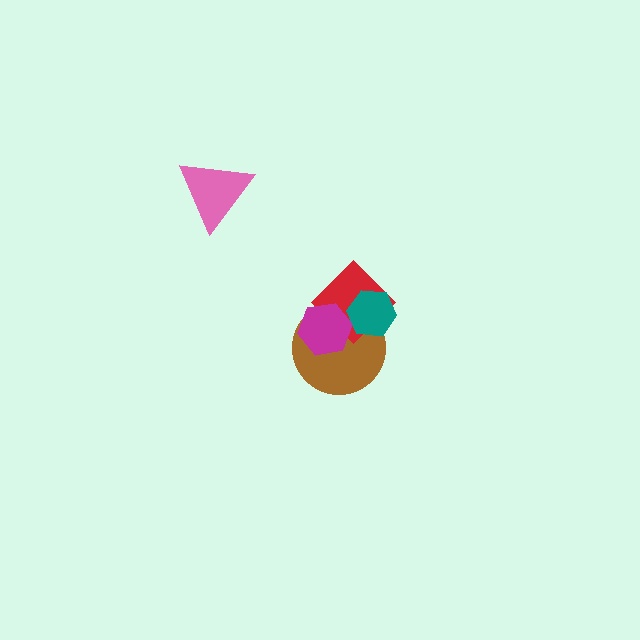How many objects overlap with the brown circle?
3 objects overlap with the brown circle.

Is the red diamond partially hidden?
Yes, it is partially covered by another shape.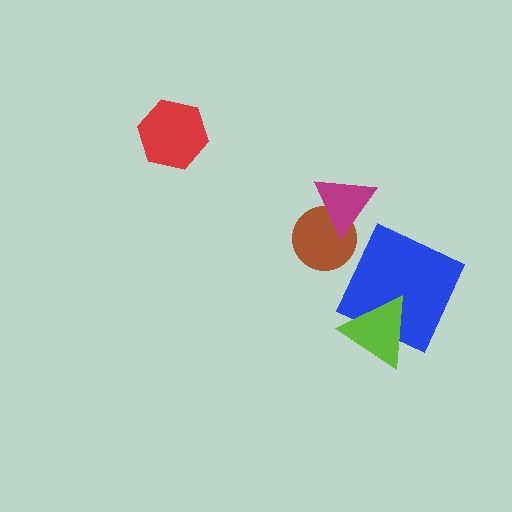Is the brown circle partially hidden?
Yes, it is partially covered by another shape.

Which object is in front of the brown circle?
The magenta triangle is in front of the brown circle.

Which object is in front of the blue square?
The lime triangle is in front of the blue square.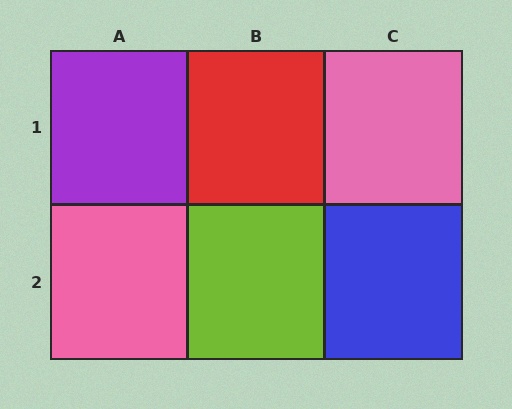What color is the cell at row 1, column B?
Red.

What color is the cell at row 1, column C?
Pink.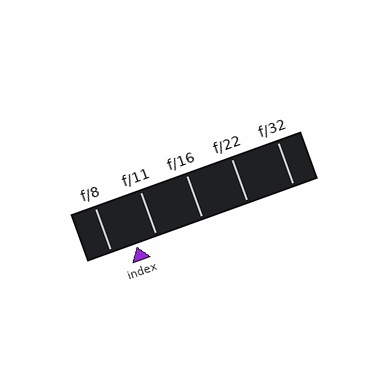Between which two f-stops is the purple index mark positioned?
The index mark is between f/8 and f/11.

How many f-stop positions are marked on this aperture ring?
There are 5 f-stop positions marked.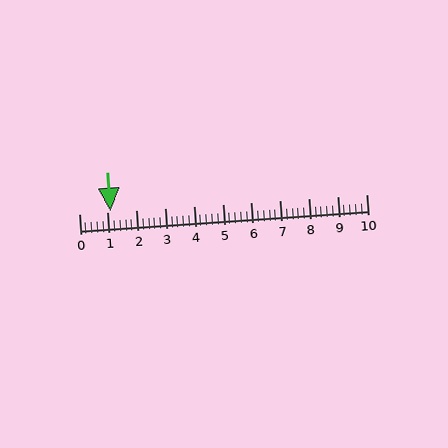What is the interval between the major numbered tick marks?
The major tick marks are spaced 1 units apart.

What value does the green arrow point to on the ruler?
The green arrow points to approximately 1.1.